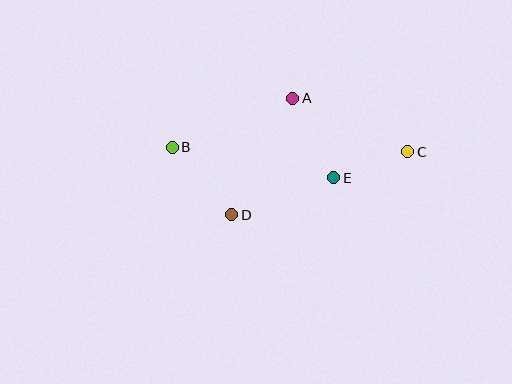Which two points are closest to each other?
Points C and E are closest to each other.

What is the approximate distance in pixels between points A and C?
The distance between A and C is approximately 127 pixels.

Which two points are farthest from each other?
Points B and C are farthest from each other.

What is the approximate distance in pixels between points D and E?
The distance between D and E is approximately 109 pixels.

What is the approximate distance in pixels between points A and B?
The distance between A and B is approximately 130 pixels.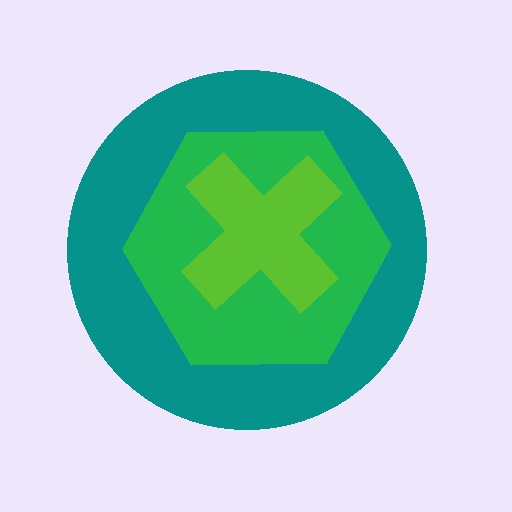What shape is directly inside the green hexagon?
The lime cross.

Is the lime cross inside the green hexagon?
Yes.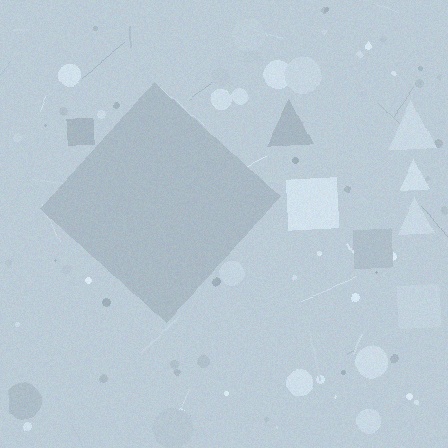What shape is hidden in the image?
A diamond is hidden in the image.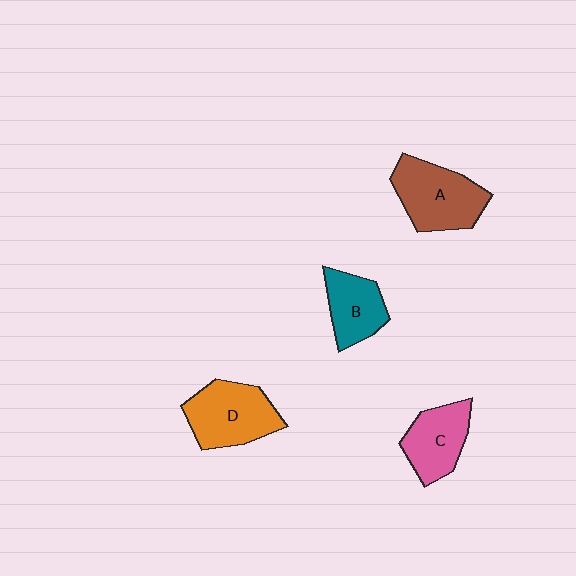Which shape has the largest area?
Shape A (brown).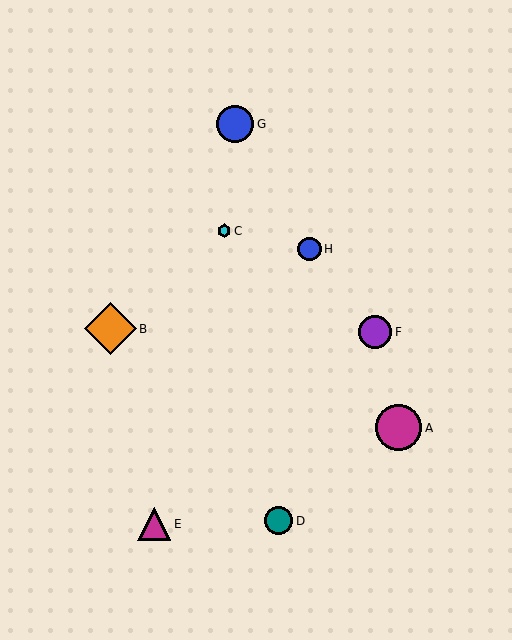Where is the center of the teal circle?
The center of the teal circle is at (279, 521).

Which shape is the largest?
The orange diamond (labeled B) is the largest.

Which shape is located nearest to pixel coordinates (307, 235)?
The blue circle (labeled H) at (310, 249) is nearest to that location.